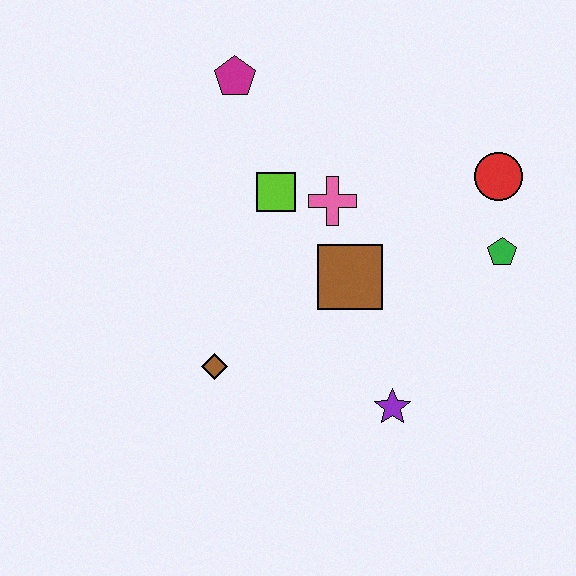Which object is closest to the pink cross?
The lime square is closest to the pink cross.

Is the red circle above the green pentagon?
Yes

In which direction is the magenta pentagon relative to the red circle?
The magenta pentagon is to the left of the red circle.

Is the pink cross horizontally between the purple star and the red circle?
No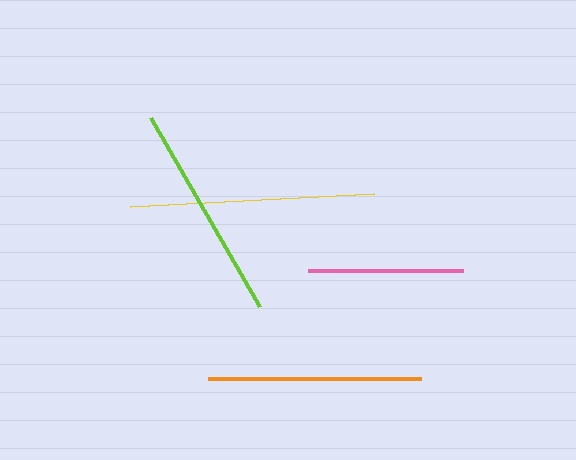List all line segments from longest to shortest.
From longest to shortest: yellow, lime, orange, pink.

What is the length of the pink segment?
The pink segment is approximately 155 pixels long.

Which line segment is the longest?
The yellow line is the longest at approximately 245 pixels.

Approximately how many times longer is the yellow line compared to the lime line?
The yellow line is approximately 1.1 times the length of the lime line.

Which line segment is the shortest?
The pink line is the shortest at approximately 155 pixels.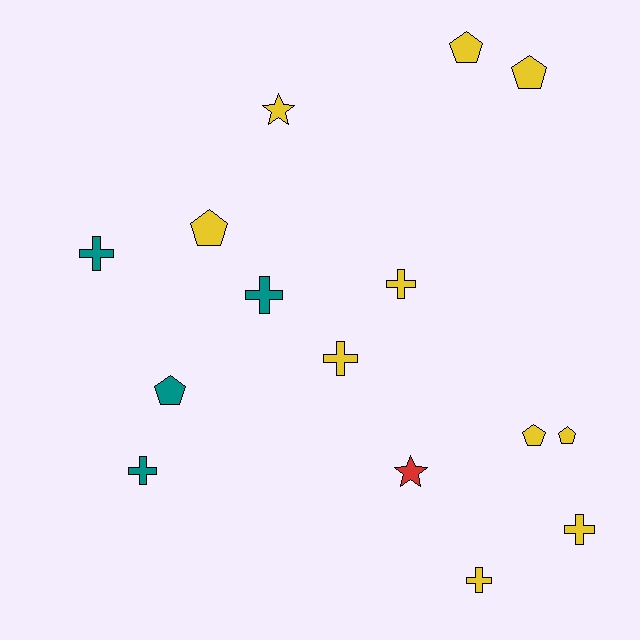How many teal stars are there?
There are no teal stars.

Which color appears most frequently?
Yellow, with 10 objects.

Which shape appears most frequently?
Cross, with 7 objects.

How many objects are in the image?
There are 15 objects.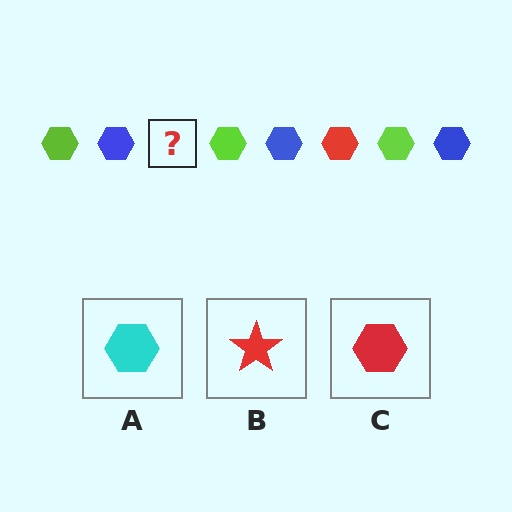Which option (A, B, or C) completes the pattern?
C.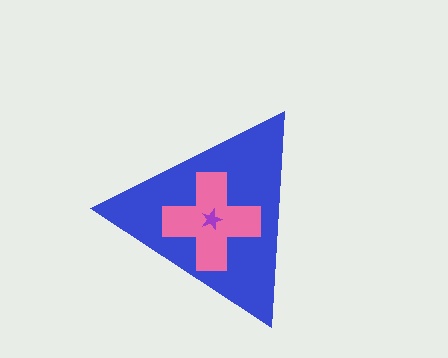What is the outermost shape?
The blue triangle.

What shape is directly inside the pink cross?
The purple star.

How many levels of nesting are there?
3.